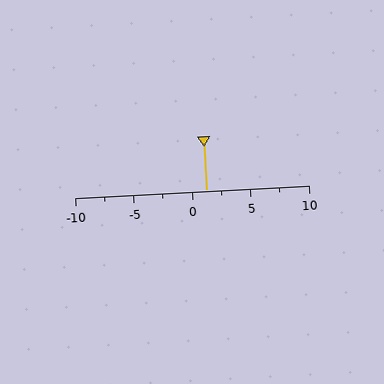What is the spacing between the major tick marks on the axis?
The major ticks are spaced 5 apart.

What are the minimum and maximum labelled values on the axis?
The axis runs from -10 to 10.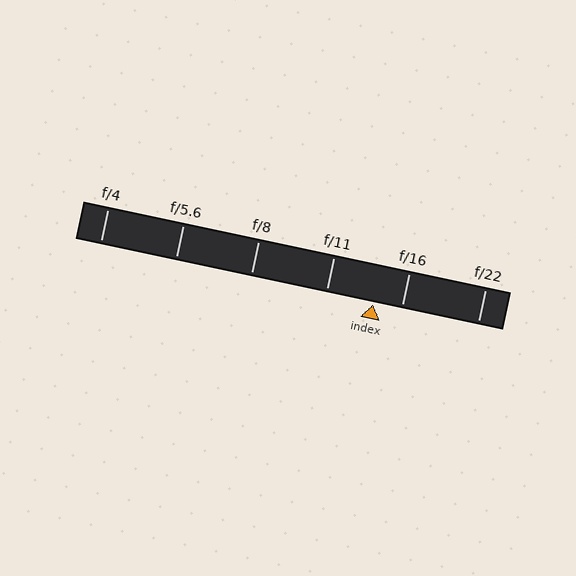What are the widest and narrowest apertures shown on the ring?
The widest aperture shown is f/4 and the narrowest is f/22.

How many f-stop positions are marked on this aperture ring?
There are 6 f-stop positions marked.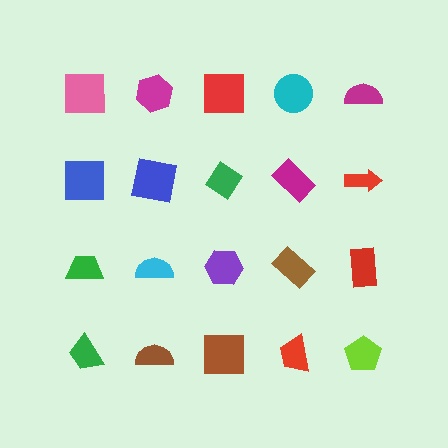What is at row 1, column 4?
A cyan circle.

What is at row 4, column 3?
A brown square.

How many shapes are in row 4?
5 shapes.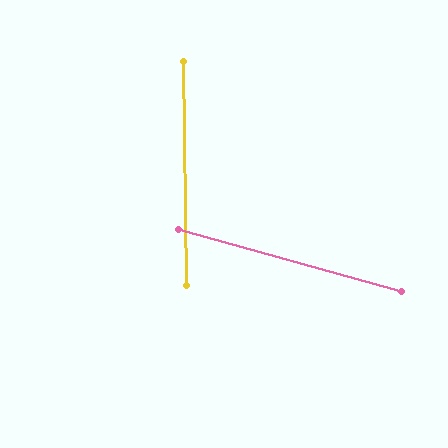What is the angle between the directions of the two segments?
Approximately 74 degrees.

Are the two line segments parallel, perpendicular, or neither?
Neither parallel nor perpendicular — they differ by about 74°.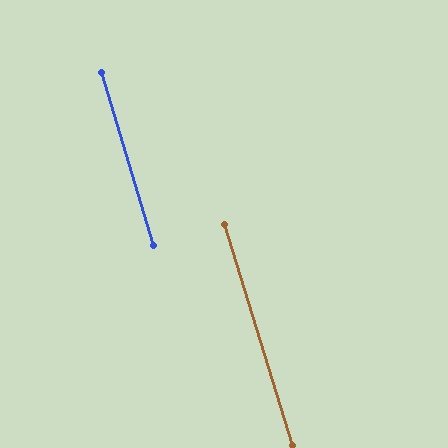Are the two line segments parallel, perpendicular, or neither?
Parallel — their directions differ by only 0.2°.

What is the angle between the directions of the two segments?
Approximately 0 degrees.